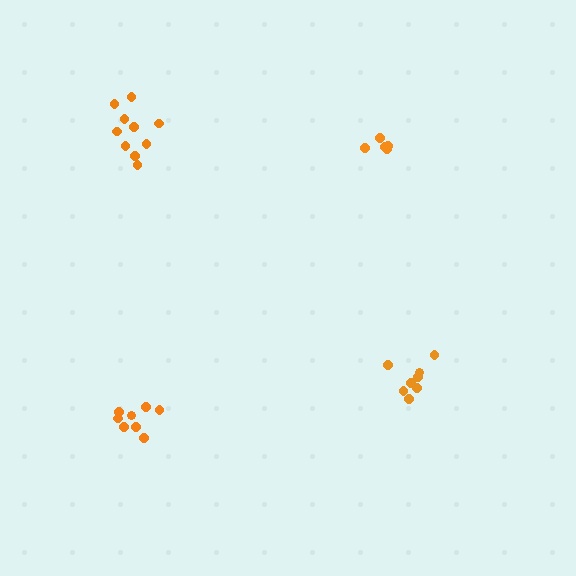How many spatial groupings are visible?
There are 4 spatial groupings.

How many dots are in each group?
Group 1: 8 dots, Group 2: 10 dots, Group 3: 8 dots, Group 4: 5 dots (31 total).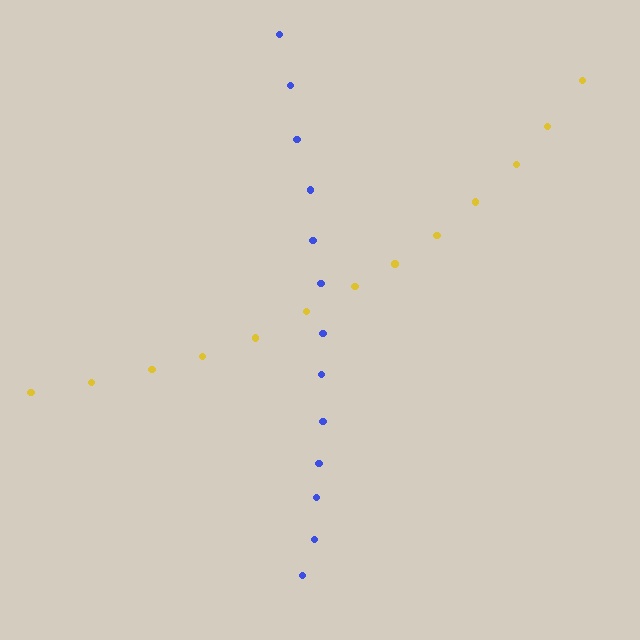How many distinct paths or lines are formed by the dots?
There are 2 distinct paths.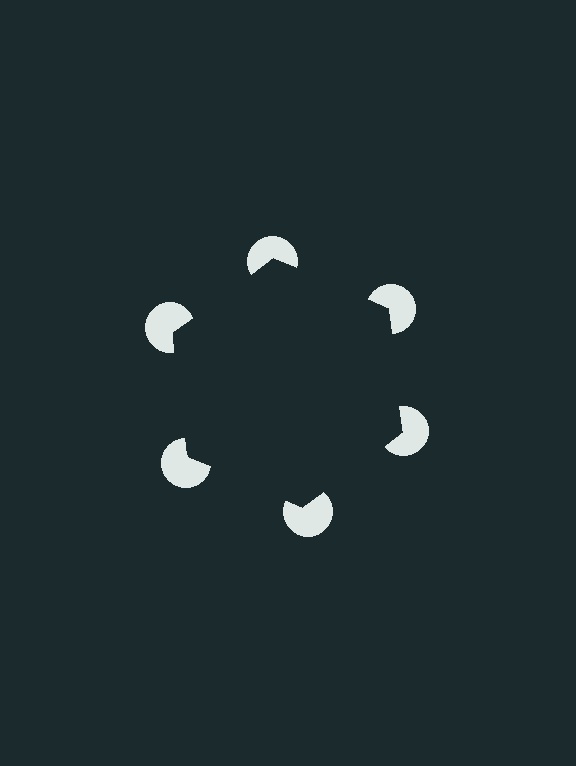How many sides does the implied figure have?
6 sides.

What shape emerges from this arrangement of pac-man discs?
An illusory hexagon — its edges are inferred from the aligned wedge cuts in the pac-man discs, not physically drawn.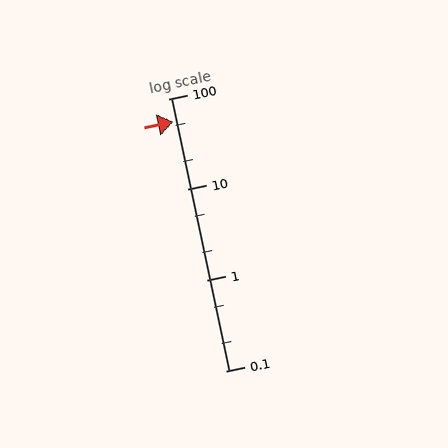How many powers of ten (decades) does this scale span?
The scale spans 3 decades, from 0.1 to 100.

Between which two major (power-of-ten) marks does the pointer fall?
The pointer is between 10 and 100.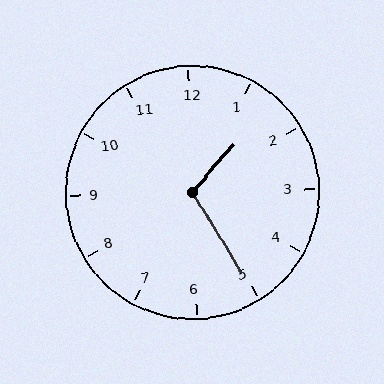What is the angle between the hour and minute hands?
Approximately 108 degrees.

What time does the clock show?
1:25.